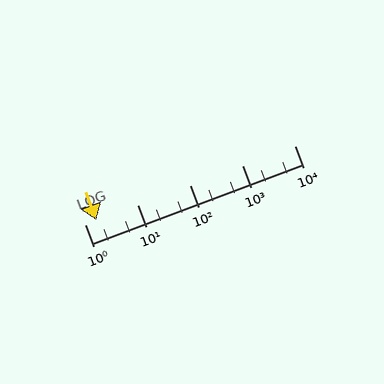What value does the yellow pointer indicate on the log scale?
The pointer indicates approximately 1.7.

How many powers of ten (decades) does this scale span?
The scale spans 4 decades, from 1 to 10000.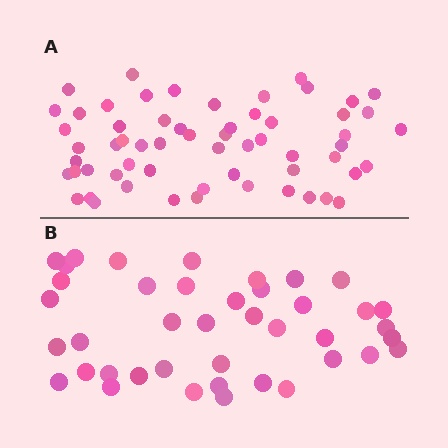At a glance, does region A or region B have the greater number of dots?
Region A (the top region) has more dots.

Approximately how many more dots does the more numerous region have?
Region A has approximately 20 more dots than region B.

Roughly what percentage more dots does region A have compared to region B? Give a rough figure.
About 45% more.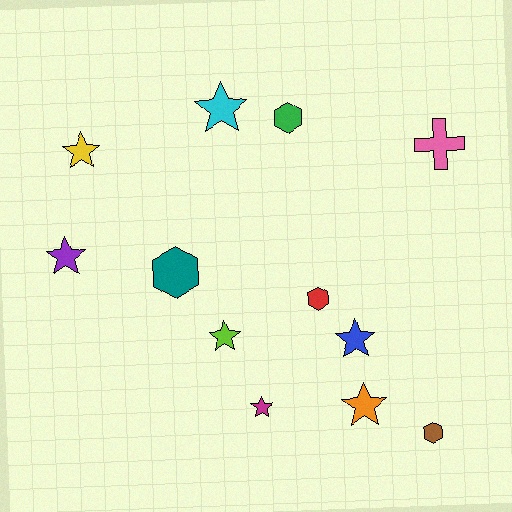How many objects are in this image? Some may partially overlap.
There are 12 objects.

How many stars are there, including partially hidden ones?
There are 7 stars.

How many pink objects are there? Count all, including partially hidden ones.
There is 1 pink object.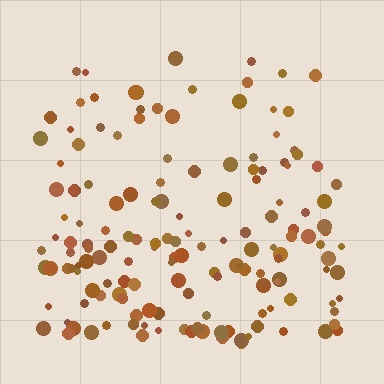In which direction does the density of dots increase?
From top to bottom, with the bottom side densest.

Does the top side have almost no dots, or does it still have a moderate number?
Still a moderate number, just noticeably fewer than the bottom.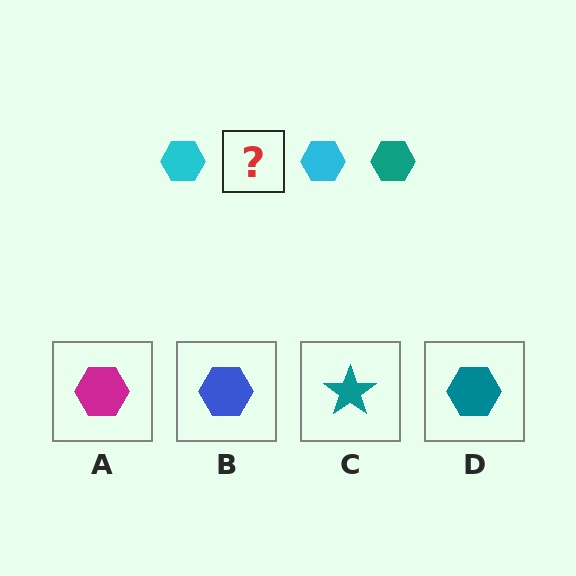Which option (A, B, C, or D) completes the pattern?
D.